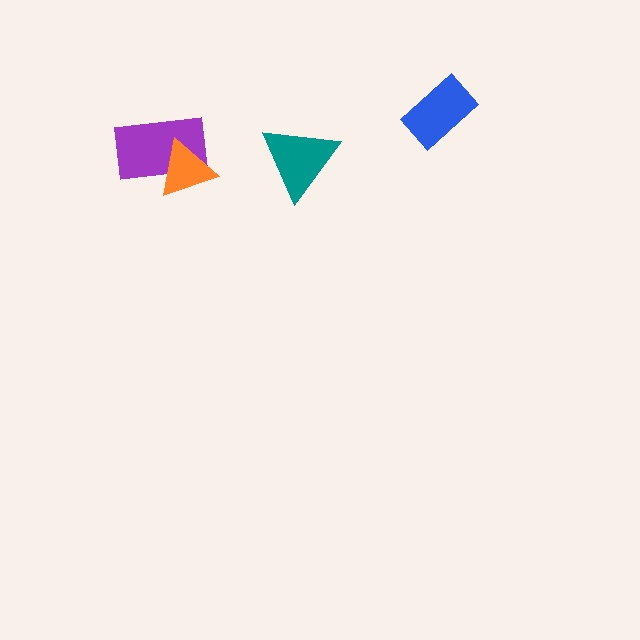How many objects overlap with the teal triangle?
0 objects overlap with the teal triangle.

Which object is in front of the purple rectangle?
The orange triangle is in front of the purple rectangle.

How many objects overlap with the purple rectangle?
1 object overlaps with the purple rectangle.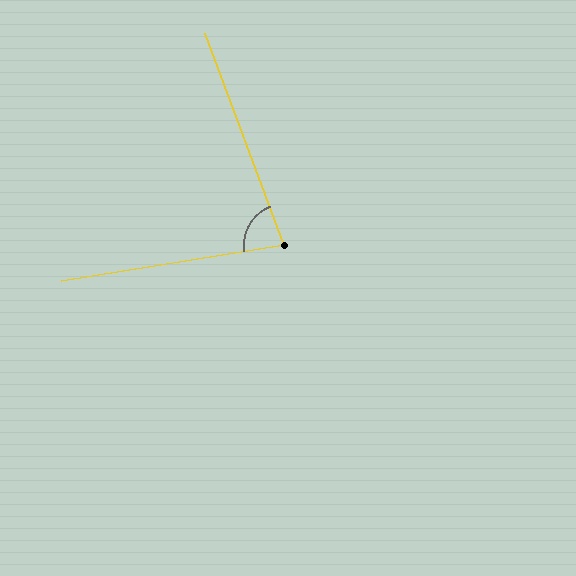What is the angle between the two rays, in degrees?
Approximately 79 degrees.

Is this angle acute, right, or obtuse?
It is acute.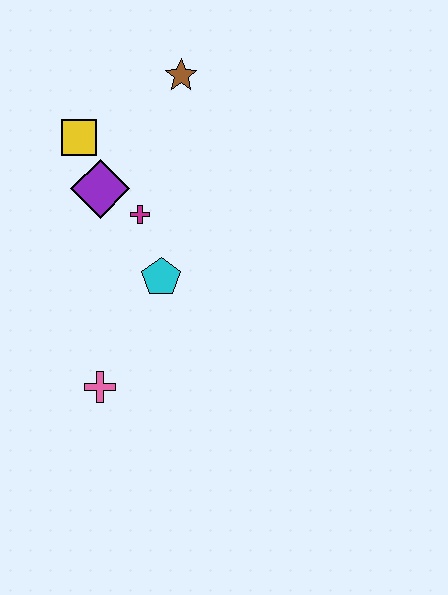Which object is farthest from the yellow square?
The pink cross is farthest from the yellow square.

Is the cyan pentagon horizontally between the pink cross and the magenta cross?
No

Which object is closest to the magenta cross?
The purple diamond is closest to the magenta cross.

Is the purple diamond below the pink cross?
No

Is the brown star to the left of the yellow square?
No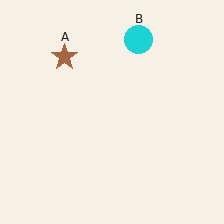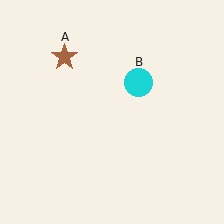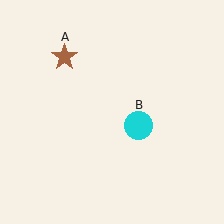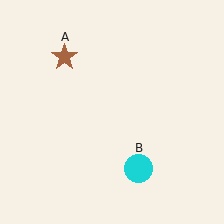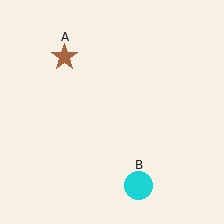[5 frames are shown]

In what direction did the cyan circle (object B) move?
The cyan circle (object B) moved down.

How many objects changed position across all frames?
1 object changed position: cyan circle (object B).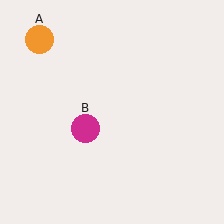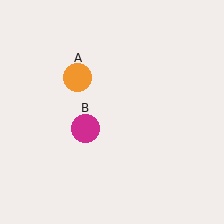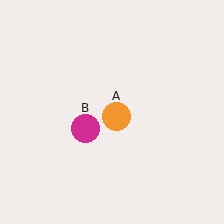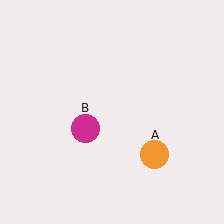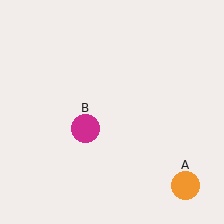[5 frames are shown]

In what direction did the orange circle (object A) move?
The orange circle (object A) moved down and to the right.